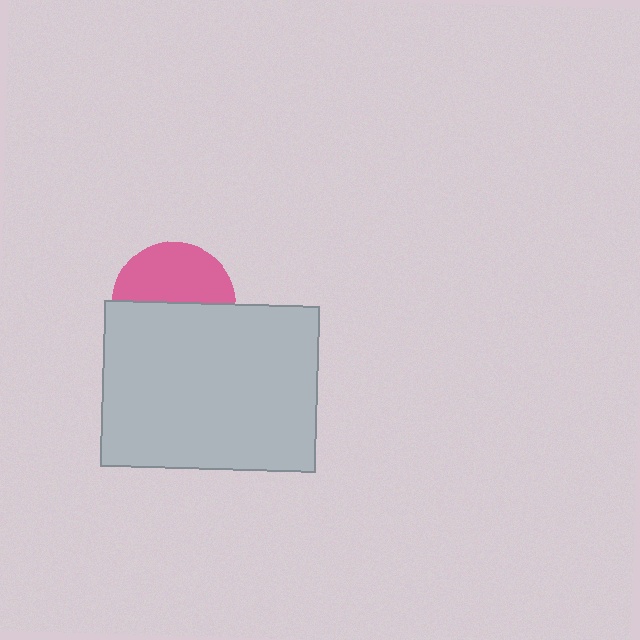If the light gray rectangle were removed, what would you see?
You would see the complete pink circle.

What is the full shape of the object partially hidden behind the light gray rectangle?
The partially hidden object is a pink circle.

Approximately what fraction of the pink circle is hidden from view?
Roughly 53% of the pink circle is hidden behind the light gray rectangle.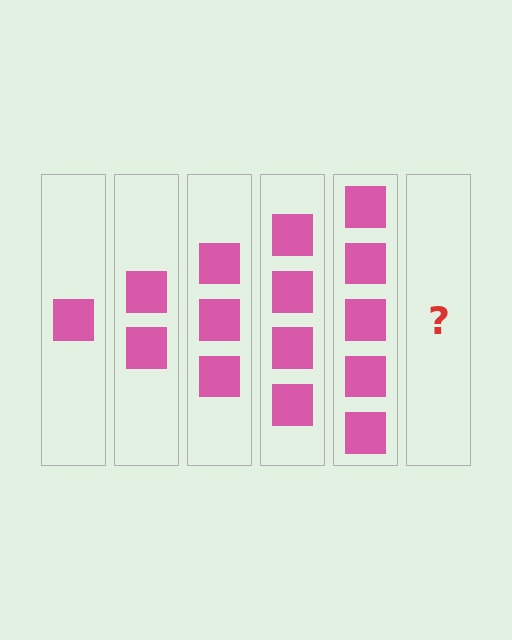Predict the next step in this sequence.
The next step is 6 squares.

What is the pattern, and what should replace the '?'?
The pattern is that each step adds one more square. The '?' should be 6 squares.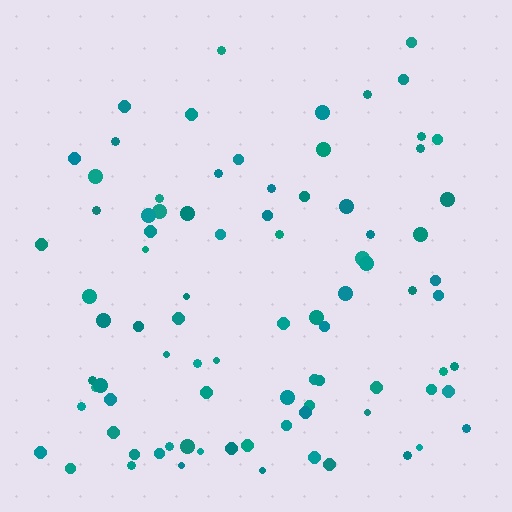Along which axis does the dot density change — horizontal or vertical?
Vertical.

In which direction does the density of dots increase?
From top to bottom, with the bottom side densest.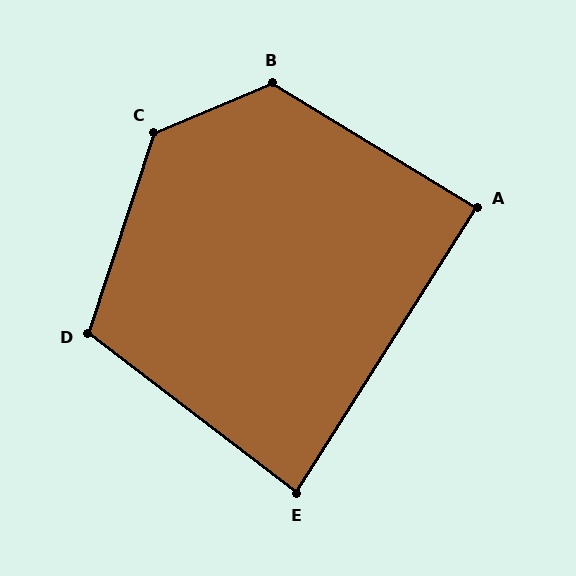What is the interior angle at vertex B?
Approximately 126 degrees (obtuse).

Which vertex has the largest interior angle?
C, at approximately 131 degrees.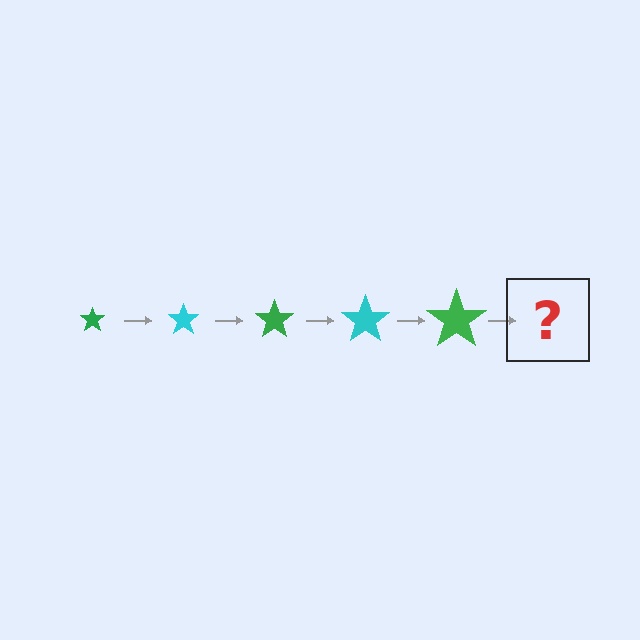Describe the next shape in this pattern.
It should be a cyan star, larger than the previous one.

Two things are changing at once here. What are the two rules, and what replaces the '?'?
The two rules are that the star grows larger each step and the color cycles through green and cyan. The '?' should be a cyan star, larger than the previous one.